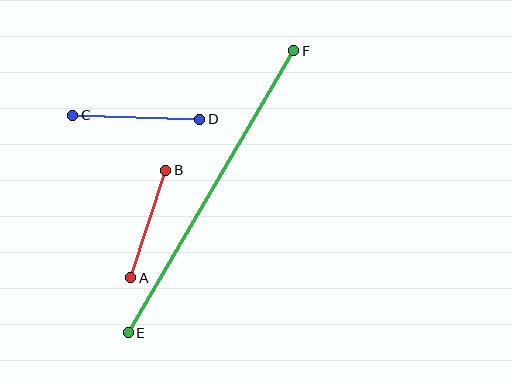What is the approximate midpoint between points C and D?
The midpoint is at approximately (136, 117) pixels.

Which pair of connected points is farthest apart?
Points E and F are farthest apart.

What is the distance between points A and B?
The distance is approximately 113 pixels.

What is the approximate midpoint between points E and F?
The midpoint is at approximately (211, 192) pixels.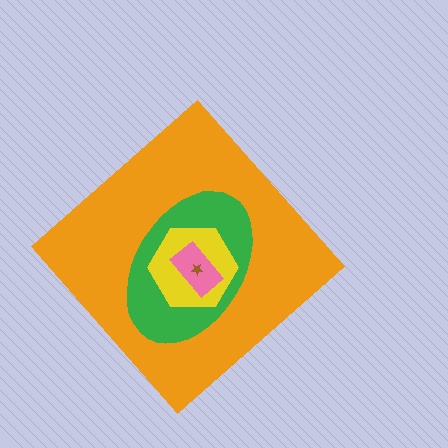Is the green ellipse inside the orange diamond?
Yes.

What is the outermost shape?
The orange diamond.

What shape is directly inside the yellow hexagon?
The pink rectangle.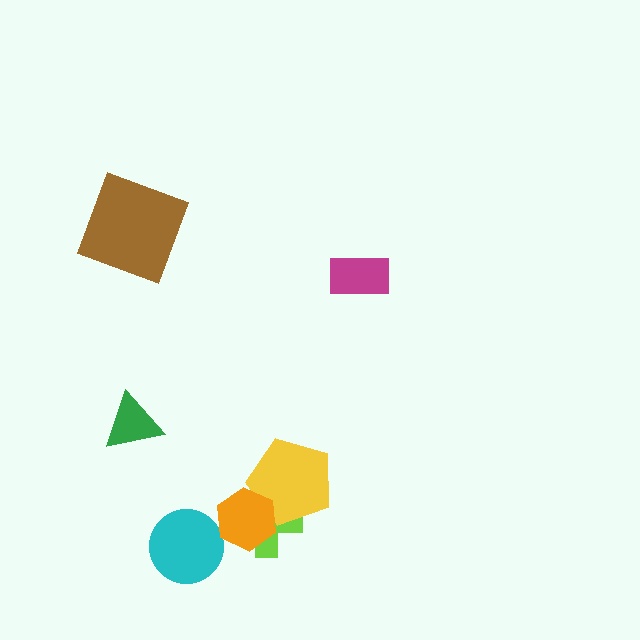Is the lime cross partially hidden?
Yes, it is partially covered by another shape.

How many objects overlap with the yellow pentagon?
2 objects overlap with the yellow pentagon.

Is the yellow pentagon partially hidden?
Yes, it is partially covered by another shape.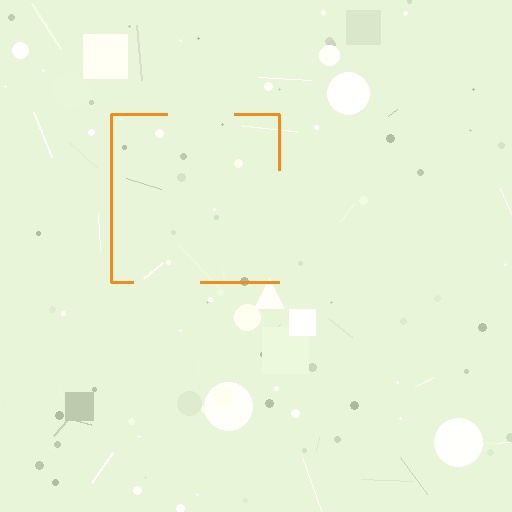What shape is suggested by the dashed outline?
The dashed outline suggests a square.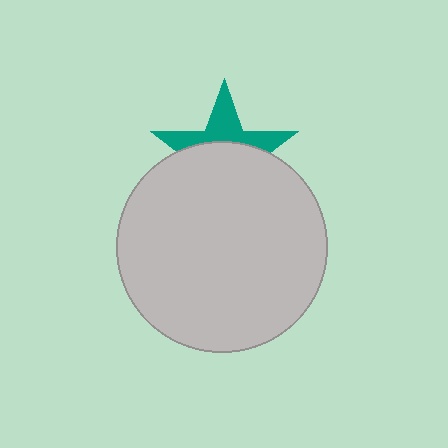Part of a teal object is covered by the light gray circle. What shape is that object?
It is a star.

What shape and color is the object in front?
The object in front is a light gray circle.